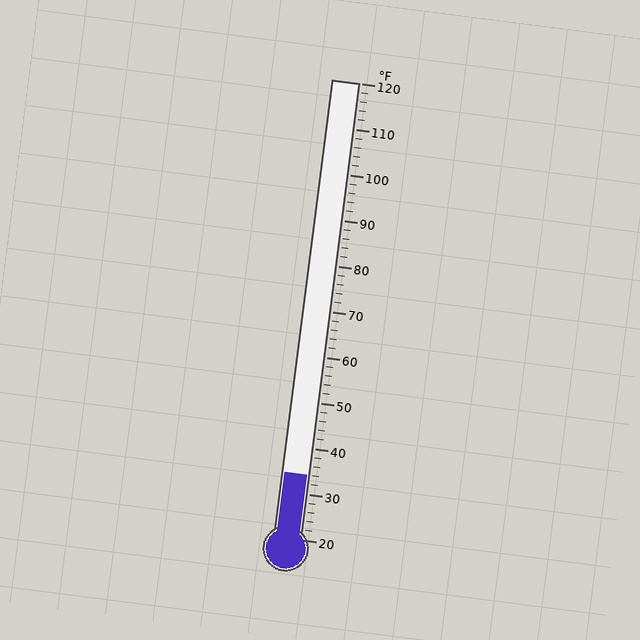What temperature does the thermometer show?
The thermometer shows approximately 34°F.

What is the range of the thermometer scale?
The thermometer scale ranges from 20°F to 120°F.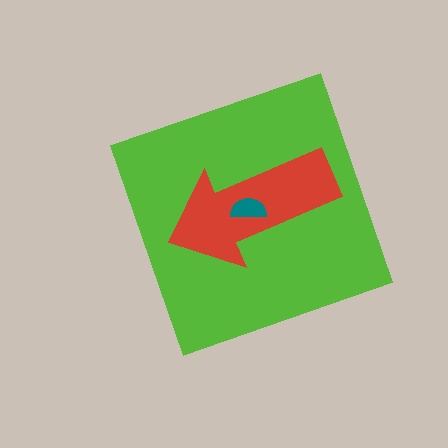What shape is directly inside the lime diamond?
The red arrow.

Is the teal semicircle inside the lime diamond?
Yes.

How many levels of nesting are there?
3.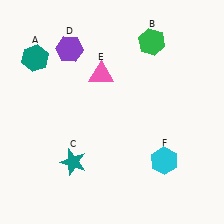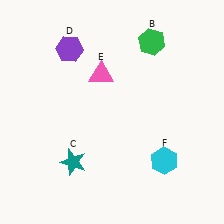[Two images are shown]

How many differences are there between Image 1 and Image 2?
There is 1 difference between the two images.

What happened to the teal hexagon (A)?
The teal hexagon (A) was removed in Image 2. It was in the top-left area of Image 1.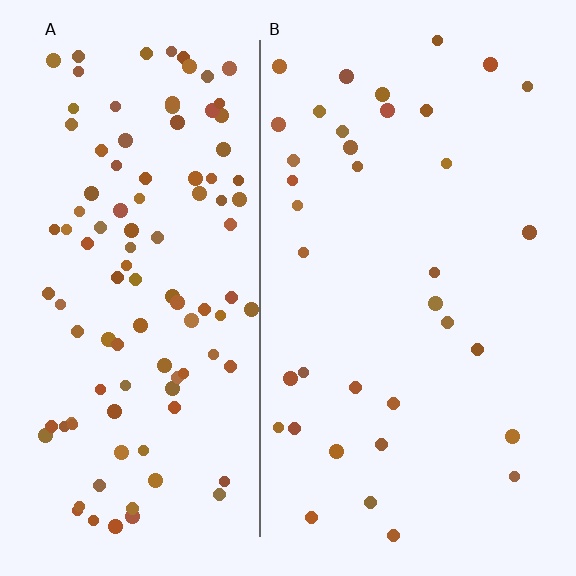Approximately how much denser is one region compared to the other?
Approximately 3.0× — region A over region B.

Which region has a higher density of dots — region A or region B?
A (the left).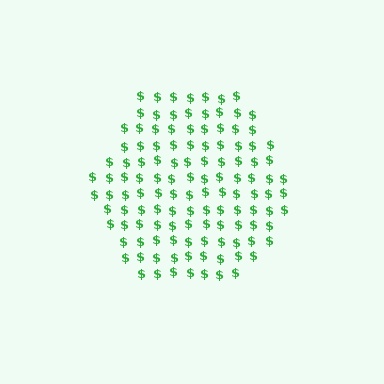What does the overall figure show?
The overall figure shows a hexagon.